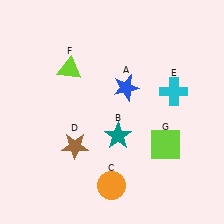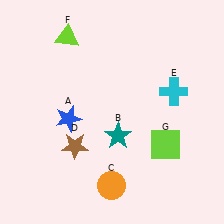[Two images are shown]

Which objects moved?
The objects that moved are: the blue star (A), the lime triangle (F).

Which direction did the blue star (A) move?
The blue star (A) moved left.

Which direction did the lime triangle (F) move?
The lime triangle (F) moved up.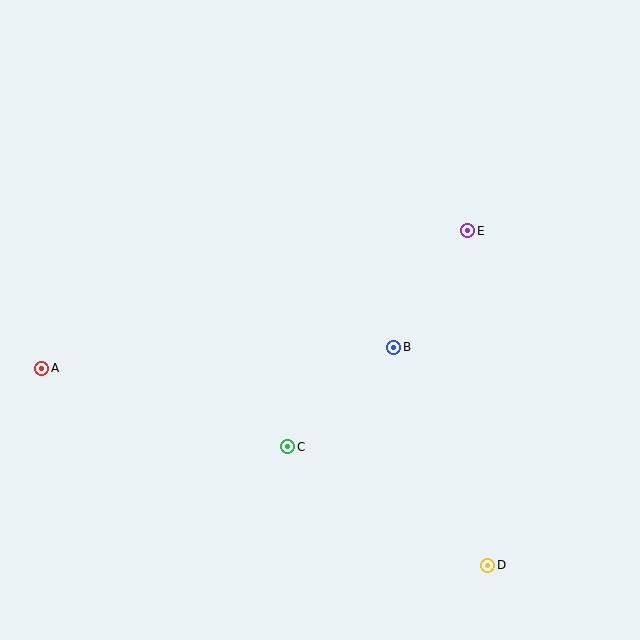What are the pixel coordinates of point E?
Point E is at (468, 231).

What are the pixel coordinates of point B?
Point B is at (394, 347).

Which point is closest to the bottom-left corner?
Point A is closest to the bottom-left corner.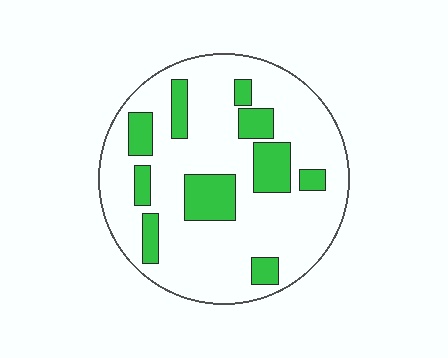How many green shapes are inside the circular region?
10.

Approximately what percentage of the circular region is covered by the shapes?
Approximately 20%.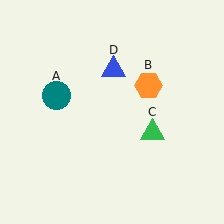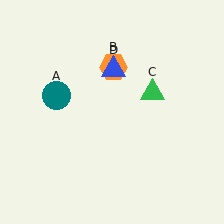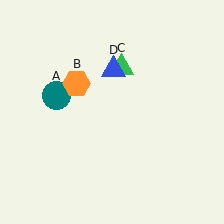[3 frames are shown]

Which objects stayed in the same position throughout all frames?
Teal circle (object A) and blue triangle (object D) remained stationary.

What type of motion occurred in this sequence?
The orange hexagon (object B), green triangle (object C) rotated counterclockwise around the center of the scene.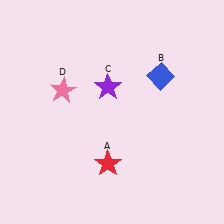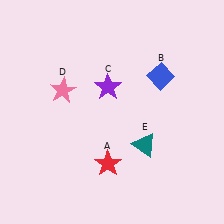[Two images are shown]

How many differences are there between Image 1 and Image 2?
There is 1 difference between the two images.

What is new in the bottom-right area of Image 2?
A teal triangle (E) was added in the bottom-right area of Image 2.